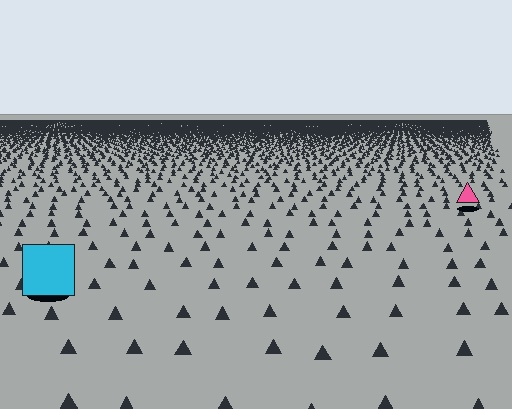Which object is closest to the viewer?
The cyan square is closest. The texture marks near it are larger and more spread out.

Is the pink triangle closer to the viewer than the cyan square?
No. The cyan square is closer — you can tell from the texture gradient: the ground texture is coarser near it.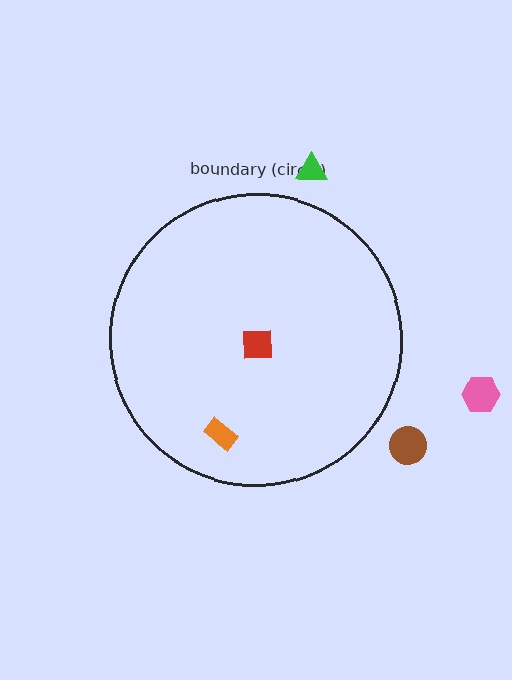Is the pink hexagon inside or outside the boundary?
Outside.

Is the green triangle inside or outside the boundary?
Outside.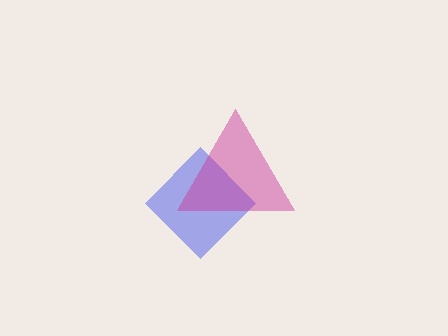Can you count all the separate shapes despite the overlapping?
Yes, there are 2 separate shapes.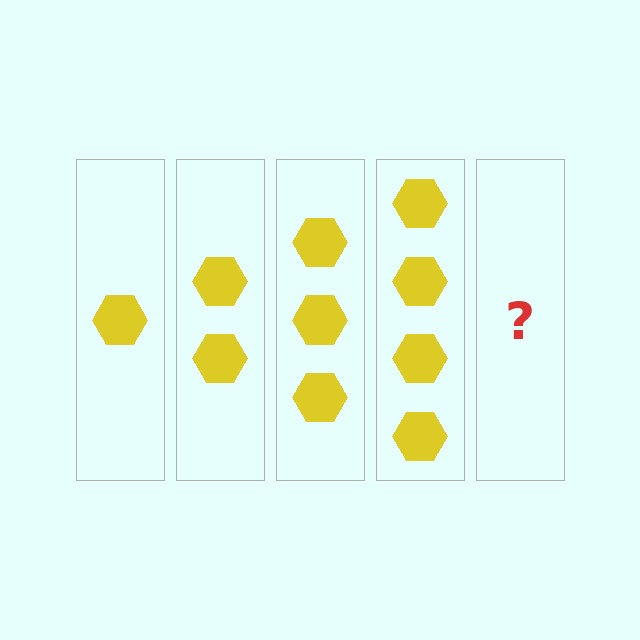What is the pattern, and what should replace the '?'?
The pattern is that each step adds one more hexagon. The '?' should be 5 hexagons.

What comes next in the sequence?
The next element should be 5 hexagons.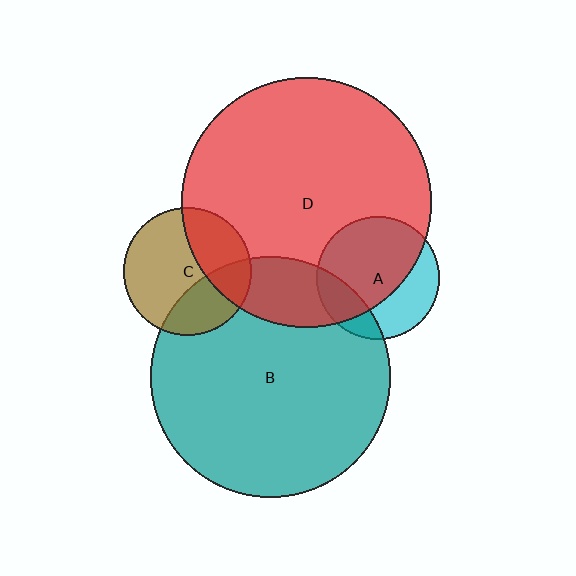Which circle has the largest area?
Circle D (red).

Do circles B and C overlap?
Yes.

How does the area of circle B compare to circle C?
Approximately 3.5 times.